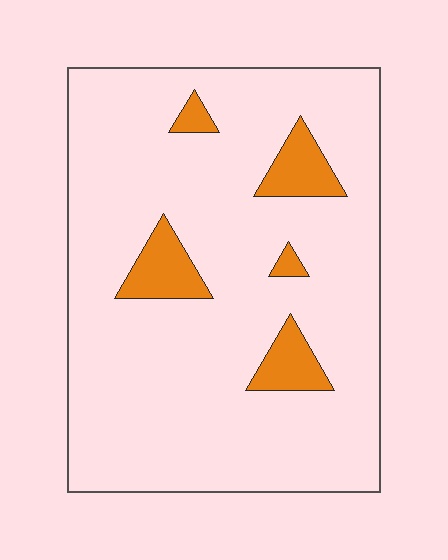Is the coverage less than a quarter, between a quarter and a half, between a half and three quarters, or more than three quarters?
Less than a quarter.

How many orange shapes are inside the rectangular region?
5.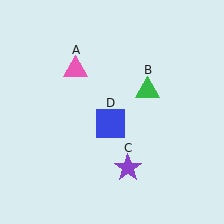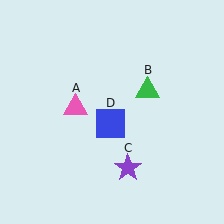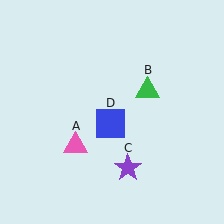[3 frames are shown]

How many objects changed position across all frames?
1 object changed position: pink triangle (object A).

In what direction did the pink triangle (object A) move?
The pink triangle (object A) moved down.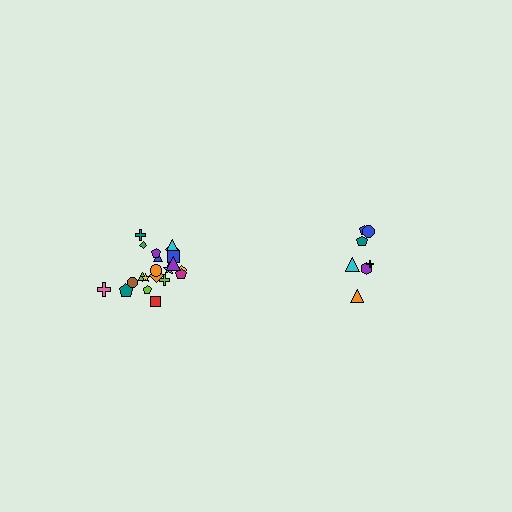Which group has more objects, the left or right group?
The left group.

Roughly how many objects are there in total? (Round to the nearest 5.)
Roughly 30 objects in total.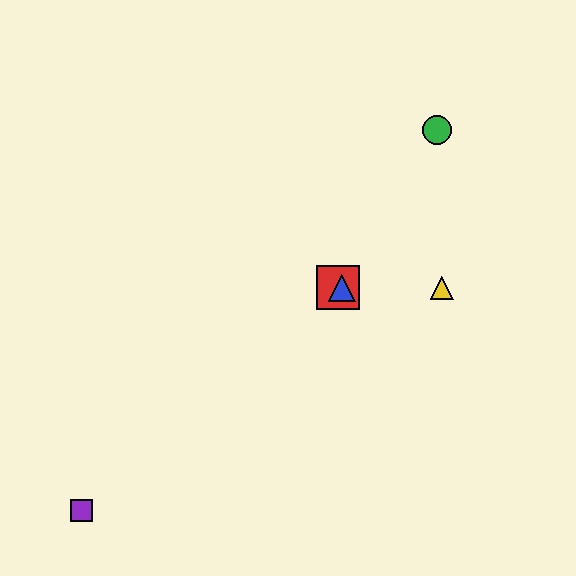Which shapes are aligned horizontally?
The red square, the blue triangle, the yellow triangle are aligned horizontally.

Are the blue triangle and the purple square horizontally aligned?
No, the blue triangle is at y≈288 and the purple square is at y≈510.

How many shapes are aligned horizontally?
3 shapes (the red square, the blue triangle, the yellow triangle) are aligned horizontally.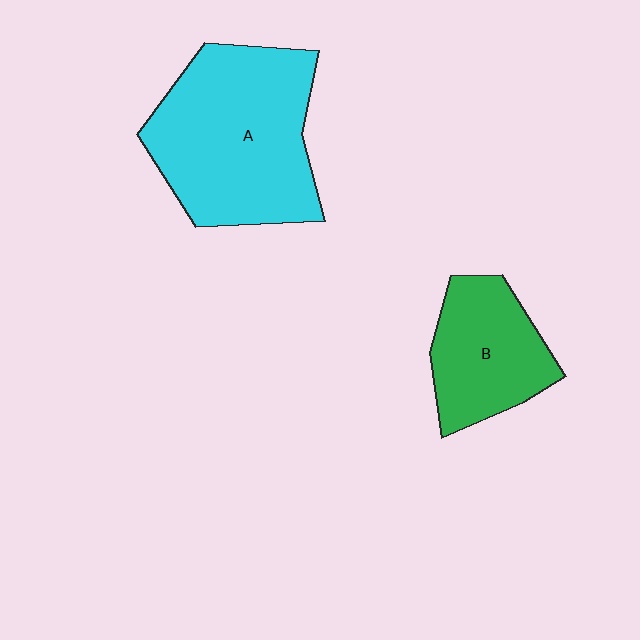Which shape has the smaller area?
Shape B (green).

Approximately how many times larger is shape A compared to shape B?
Approximately 1.8 times.